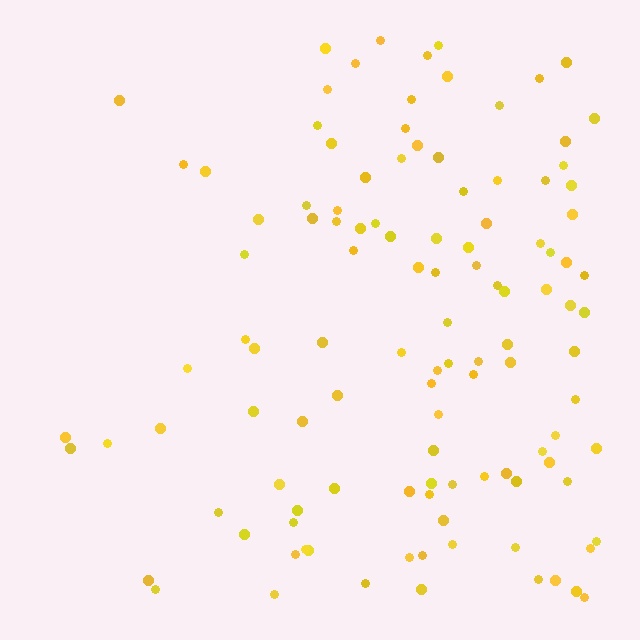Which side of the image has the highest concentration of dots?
The right.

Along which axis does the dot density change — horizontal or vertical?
Horizontal.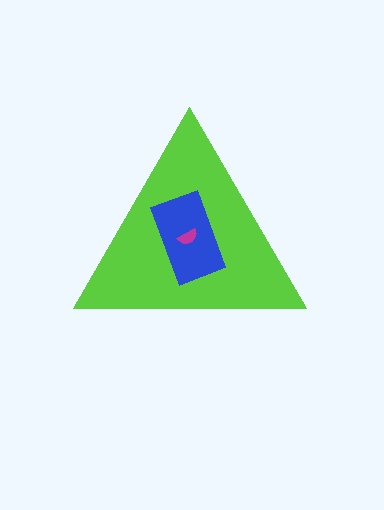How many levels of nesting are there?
3.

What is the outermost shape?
The lime triangle.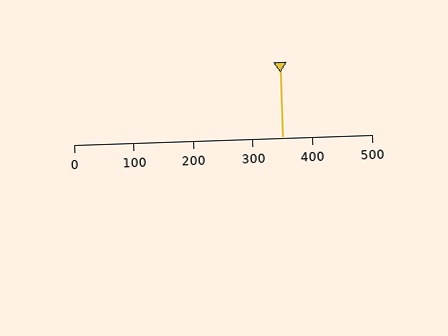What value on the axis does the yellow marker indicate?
The marker indicates approximately 350.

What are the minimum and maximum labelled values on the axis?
The axis runs from 0 to 500.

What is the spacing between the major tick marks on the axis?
The major ticks are spaced 100 apart.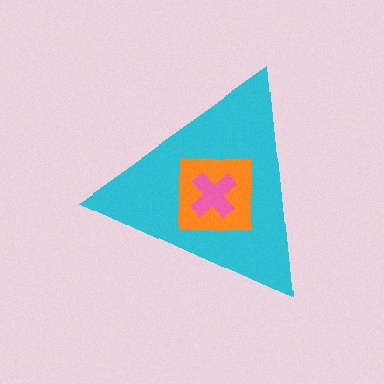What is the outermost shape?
The cyan triangle.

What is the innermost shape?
The pink cross.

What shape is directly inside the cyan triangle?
The orange square.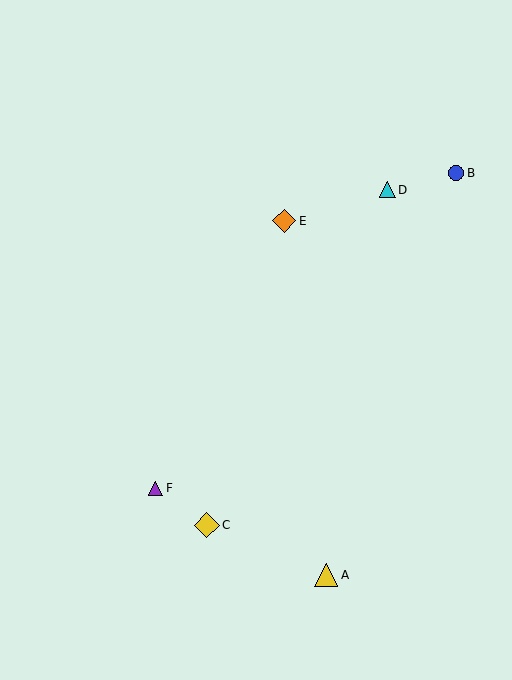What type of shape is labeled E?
Shape E is an orange diamond.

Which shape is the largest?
The yellow diamond (labeled C) is the largest.